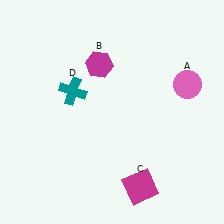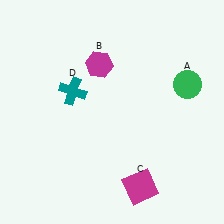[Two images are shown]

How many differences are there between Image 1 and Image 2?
There is 1 difference between the two images.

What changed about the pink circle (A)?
In Image 1, A is pink. In Image 2, it changed to green.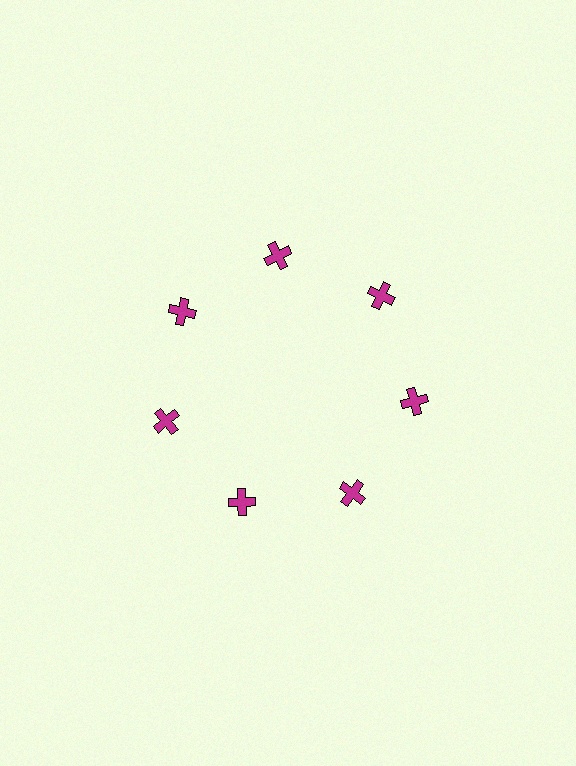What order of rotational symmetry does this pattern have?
This pattern has 7-fold rotational symmetry.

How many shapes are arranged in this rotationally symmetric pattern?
There are 7 shapes, arranged in 7 groups of 1.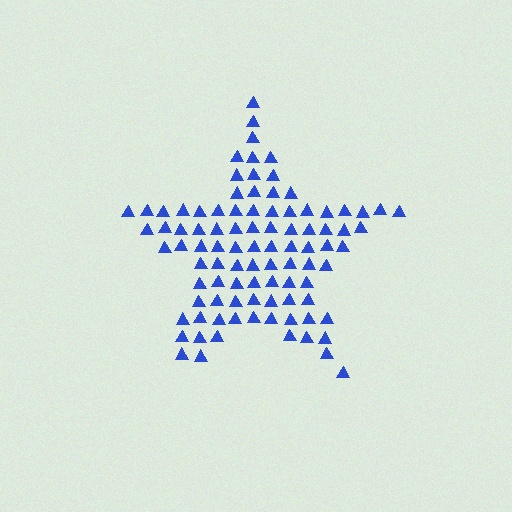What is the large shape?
The large shape is a star.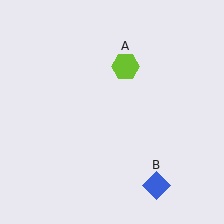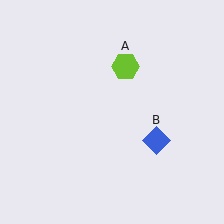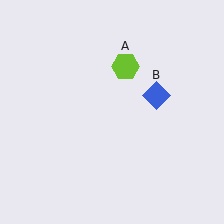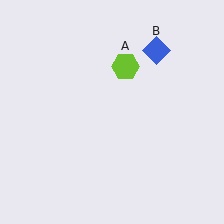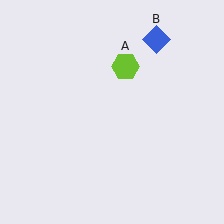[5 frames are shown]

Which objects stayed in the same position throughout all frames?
Lime hexagon (object A) remained stationary.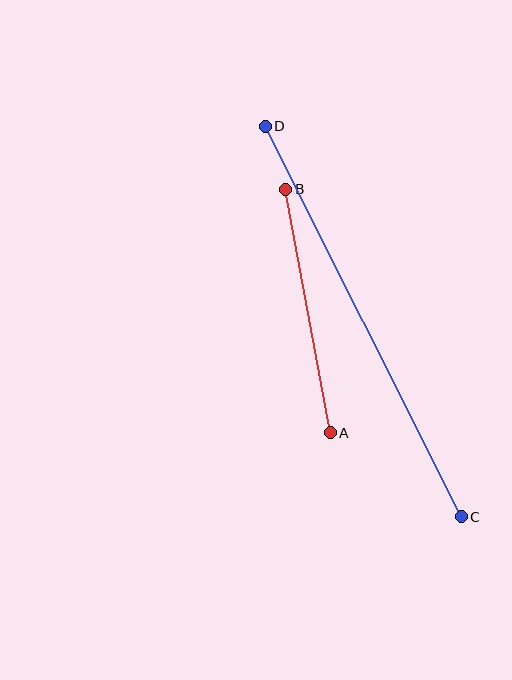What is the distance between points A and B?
The distance is approximately 248 pixels.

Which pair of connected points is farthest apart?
Points C and D are farthest apart.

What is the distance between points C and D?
The distance is approximately 437 pixels.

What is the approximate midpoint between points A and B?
The midpoint is at approximately (308, 311) pixels.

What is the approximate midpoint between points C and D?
The midpoint is at approximately (363, 321) pixels.